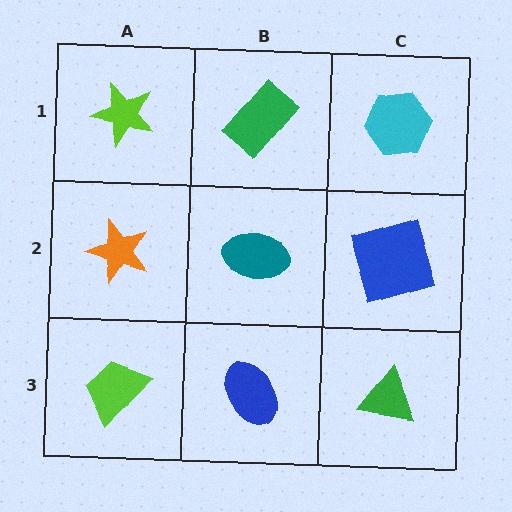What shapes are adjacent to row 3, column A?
An orange star (row 2, column A), a blue ellipse (row 3, column B).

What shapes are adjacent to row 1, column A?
An orange star (row 2, column A), a green rectangle (row 1, column B).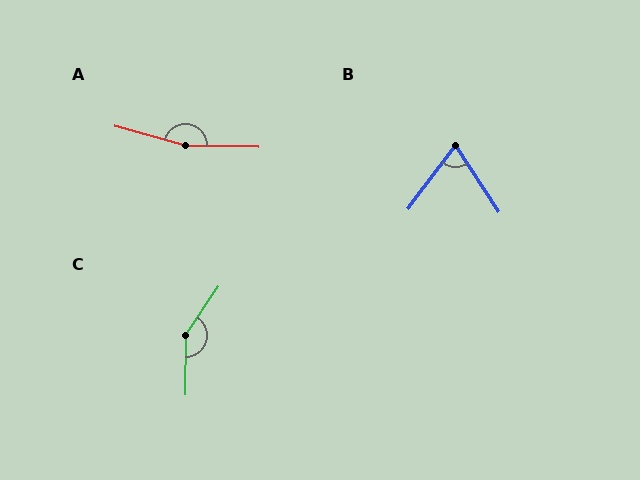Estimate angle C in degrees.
Approximately 147 degrees.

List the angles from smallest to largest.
B (71°), C (147°), A (166°).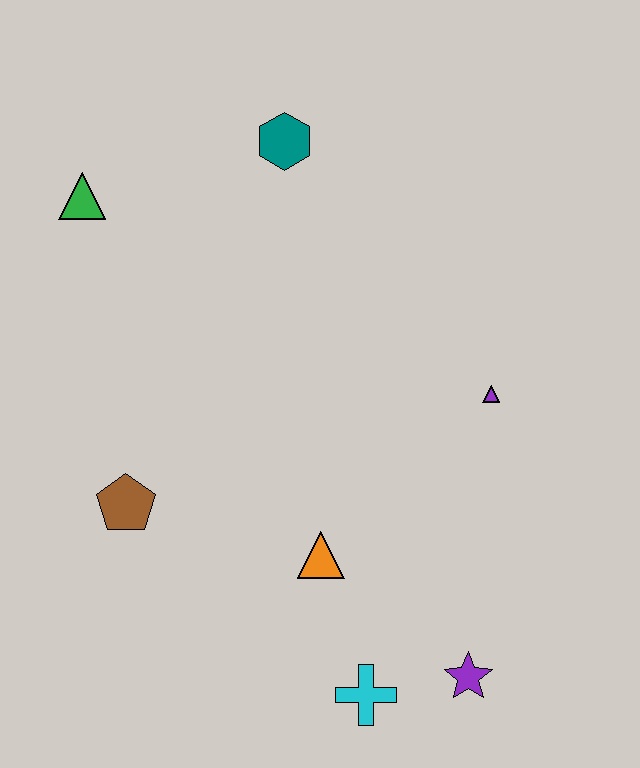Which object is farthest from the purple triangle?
The green triangle is farthest from the purple triangle.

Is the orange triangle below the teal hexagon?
Yes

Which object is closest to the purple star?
The cyan cross is closest to the purple star.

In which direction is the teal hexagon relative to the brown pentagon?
The teal hexagon is above the brown pentagon.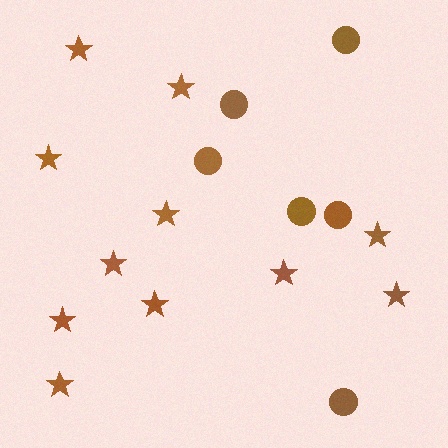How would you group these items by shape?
There are 2 groups: one group of stars (11) and one group of circles (6).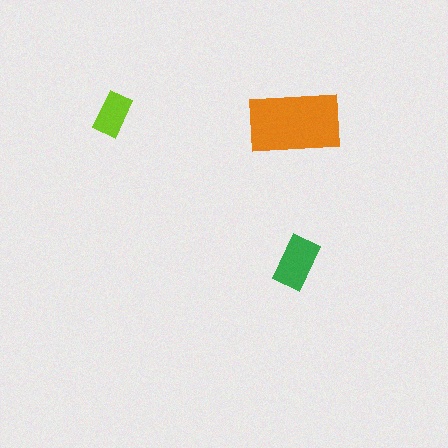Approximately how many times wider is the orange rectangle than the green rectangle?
About 1.5 times wider.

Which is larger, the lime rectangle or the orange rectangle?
The orange one.